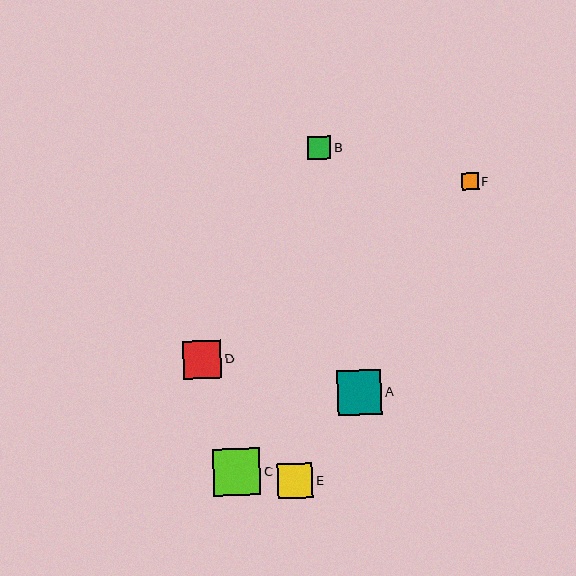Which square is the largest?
Square C is the largest with a size of approximately 47 pixels.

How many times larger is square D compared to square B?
Square D is approximately 1.6 times the size of square B.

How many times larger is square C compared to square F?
Square C is approximately 2.9 times the size of square F.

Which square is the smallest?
Square F is the smallest with a size of approximately 16 pixels.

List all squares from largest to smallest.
From largest to smallest: C, A, D, E, B, F.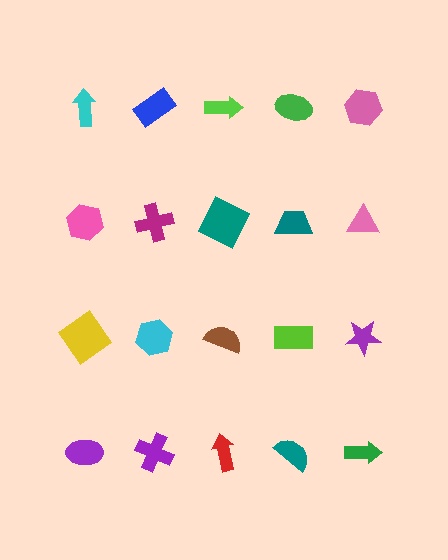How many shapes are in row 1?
5 shapes.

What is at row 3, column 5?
A purple star.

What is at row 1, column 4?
A green ellipse.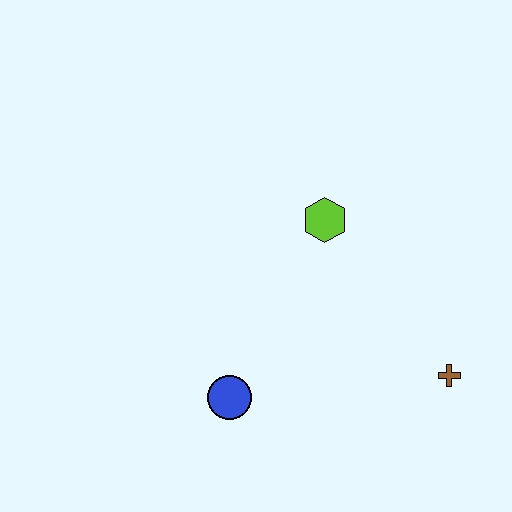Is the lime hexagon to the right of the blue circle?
Yes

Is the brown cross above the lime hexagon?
No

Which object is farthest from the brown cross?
The blue circle is farthest from the brown cross.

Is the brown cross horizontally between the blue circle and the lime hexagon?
No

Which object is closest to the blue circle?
The lime hexagon is closest to the blue circle.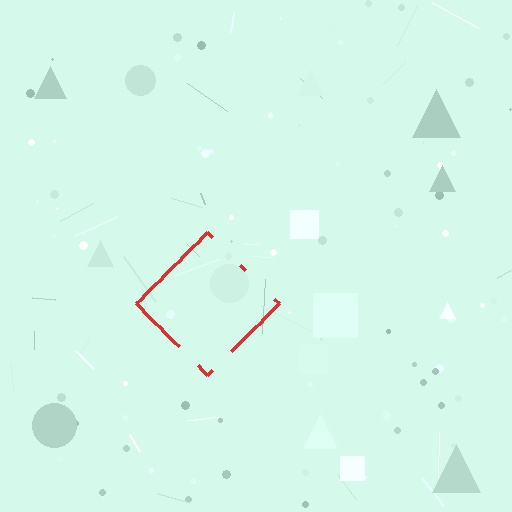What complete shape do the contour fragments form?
The contour fragments form a diamond.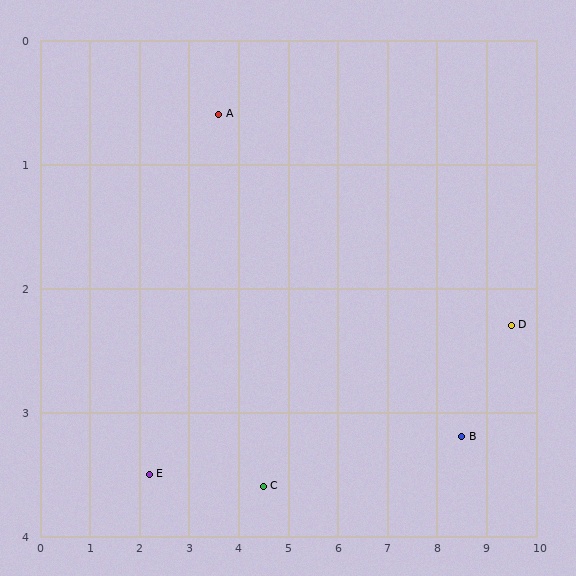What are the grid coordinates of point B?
Point B is at approximately (8.5, 3.2).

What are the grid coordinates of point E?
Point E is at approximately (2.2, 3.5).